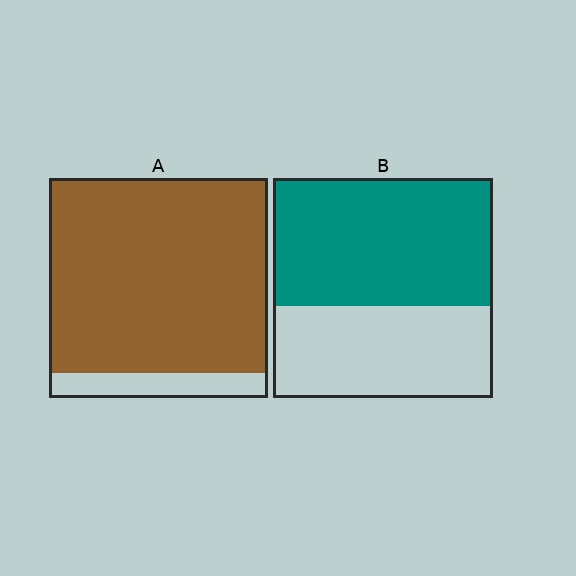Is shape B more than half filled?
Yes.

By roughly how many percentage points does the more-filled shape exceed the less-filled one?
By roughly 30 percentage points (A over B).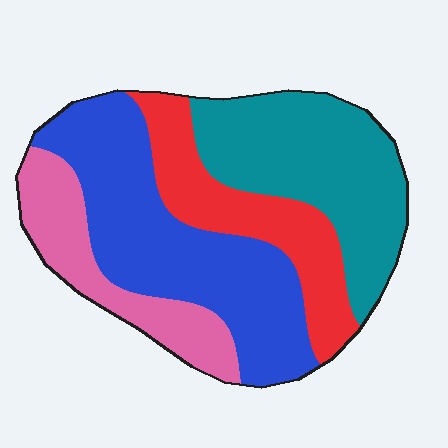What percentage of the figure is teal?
Teal takes up between a quarter and a half of the figure.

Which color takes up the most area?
Blue, at roughly 35%.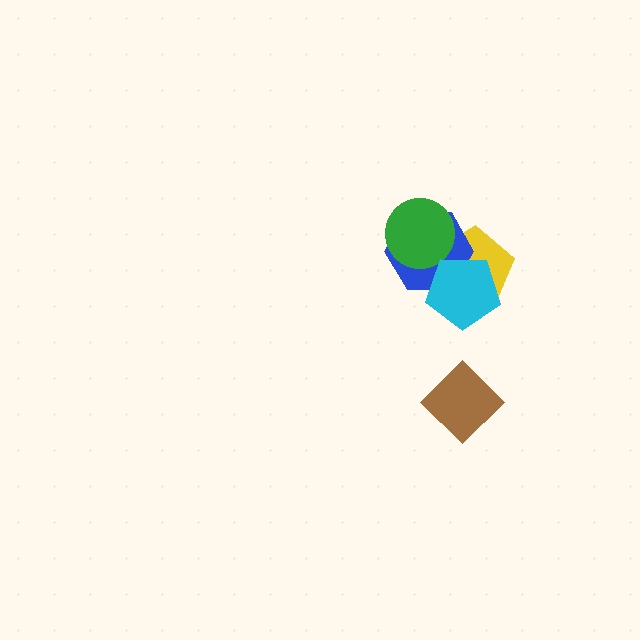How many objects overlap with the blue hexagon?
3 objects overlap with the blue hexagon.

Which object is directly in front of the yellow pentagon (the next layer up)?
The blue hexagon is directly in front of the yellow pentagon.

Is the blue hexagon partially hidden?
Yes, it is partially covered by another shape.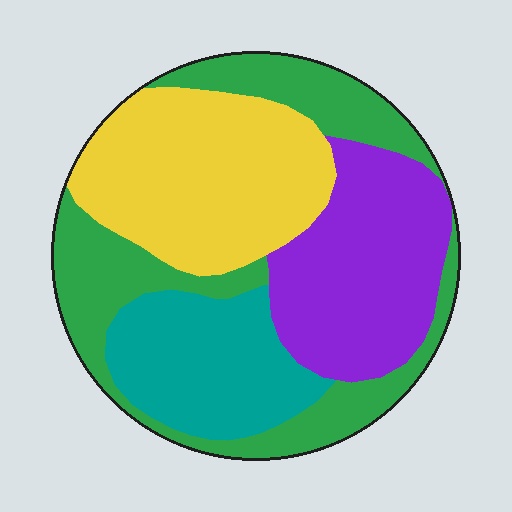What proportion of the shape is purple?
Purple covers roughly 25% of the shape.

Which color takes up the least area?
Teal, at roughly 20%.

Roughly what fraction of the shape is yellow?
Yellow takes up about one quarter (1/4) of the shape.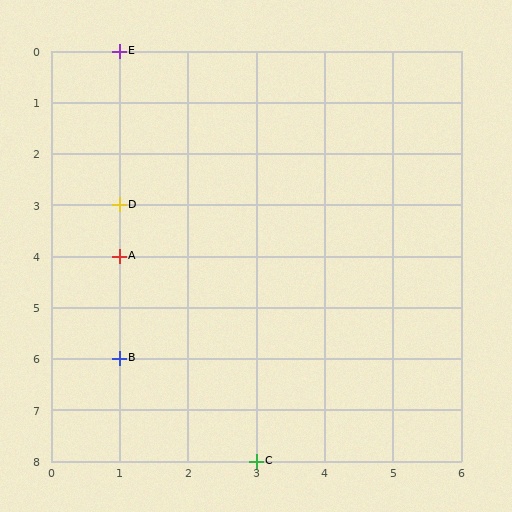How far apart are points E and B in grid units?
Points E and B are 6 rows apart.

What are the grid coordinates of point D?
Point D is at grid coordinates (1, 3).